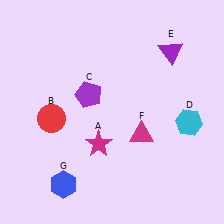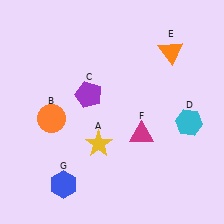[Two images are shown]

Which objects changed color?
A changed from magenta to yellow. B changed from red to orange. E changed from purple to orange.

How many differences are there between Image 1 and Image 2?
There are 3 differences between the two images.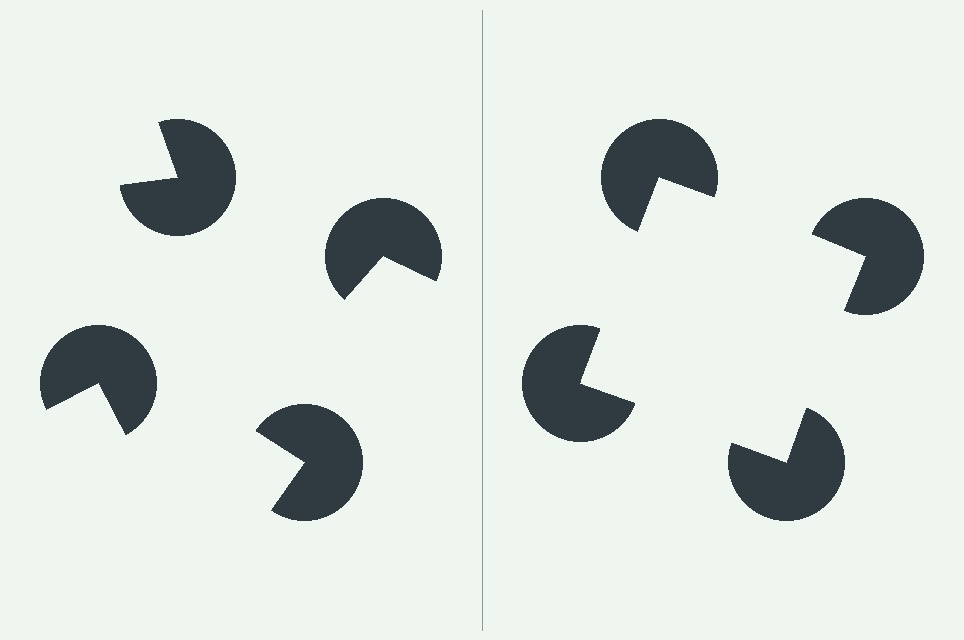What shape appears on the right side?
An illusory square.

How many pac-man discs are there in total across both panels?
8 — 4 on each side.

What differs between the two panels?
The pac-man discs are positioned identically on both sides; only the wedge orientations differ. On the right they align to a square; on the left they are misaligned.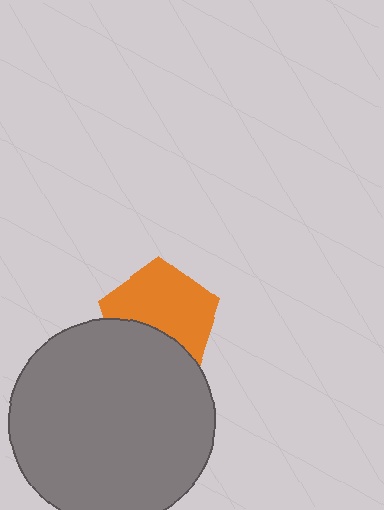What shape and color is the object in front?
The object in front is a gray circle.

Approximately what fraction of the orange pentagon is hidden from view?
Roughly 35% of the orange pentagon is hidden behind the gray circle.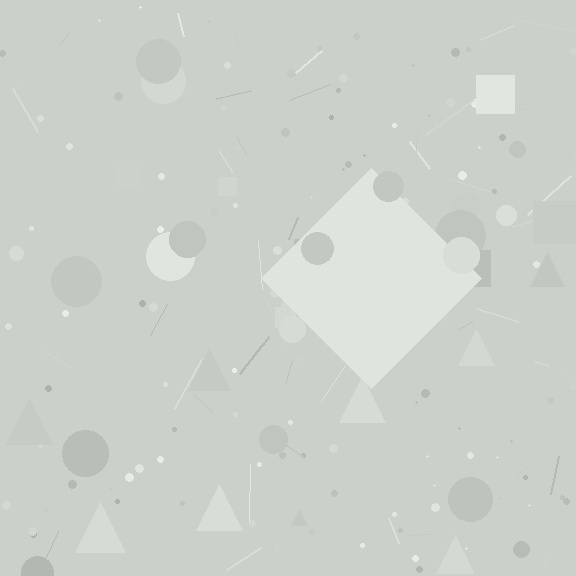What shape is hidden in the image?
A diamond is hidden in the image.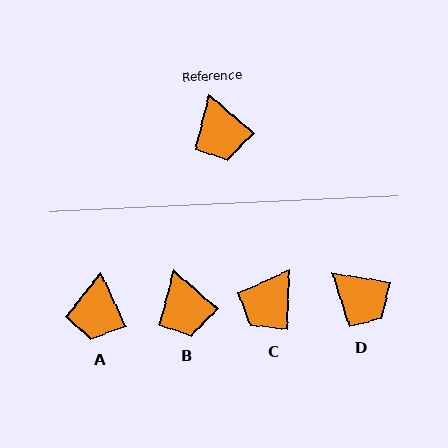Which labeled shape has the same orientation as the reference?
B.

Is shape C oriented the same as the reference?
No, it is off by about 51 degrees.